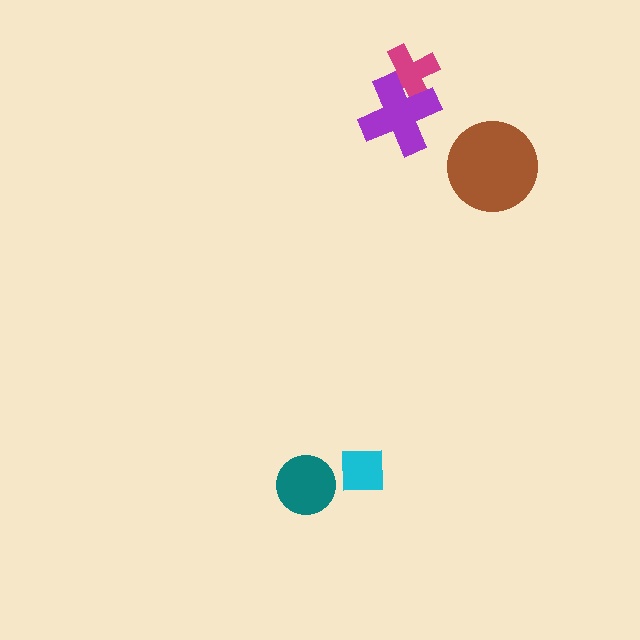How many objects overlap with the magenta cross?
1 object overlaps with the magenta cross.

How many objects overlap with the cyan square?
0 objects overlap with the cyan square.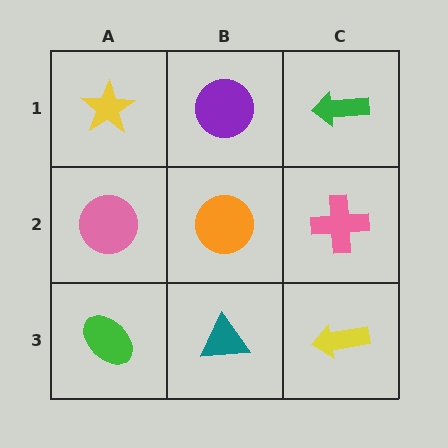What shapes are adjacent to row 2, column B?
A purple circle (row 1, column B), a teal triangle (row 3, column B), a pink circle (row 2, column A), a pink cross (row 2, column C).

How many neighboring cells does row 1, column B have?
3.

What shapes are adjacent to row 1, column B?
An orange circle (row 2, column B), a yellow star (row 1, column A), a green arrow (row 1, column C).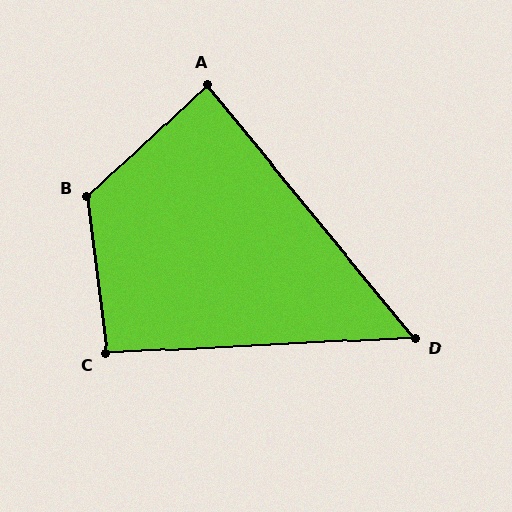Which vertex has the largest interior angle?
B, at approximately 126 degrees.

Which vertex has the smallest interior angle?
D, at approximately 54 degrees.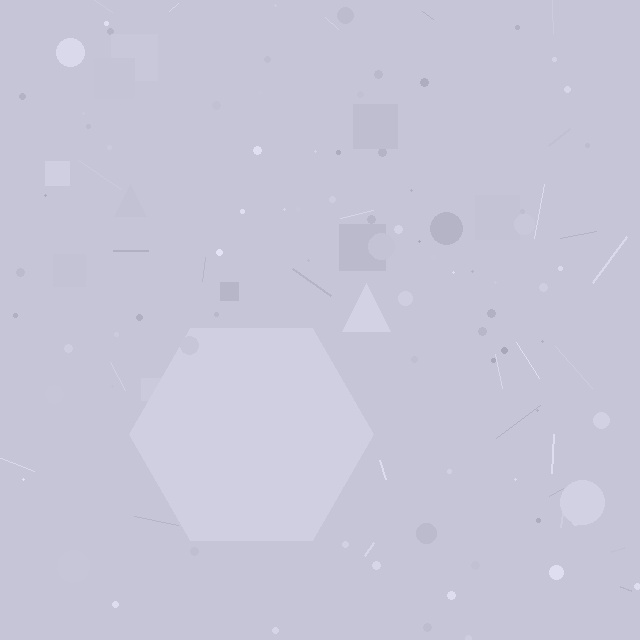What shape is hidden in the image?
A hexagon is hidden in the image.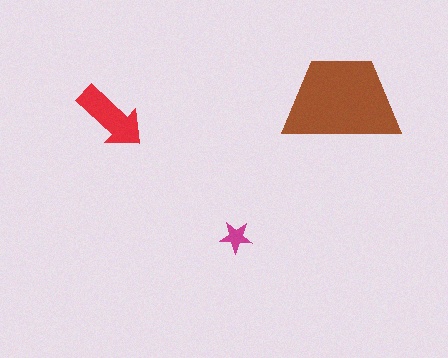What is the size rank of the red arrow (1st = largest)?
2nd.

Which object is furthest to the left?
The red arrow is leftmost.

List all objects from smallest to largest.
The magenta star, the red arrow, the brown trapezoid.